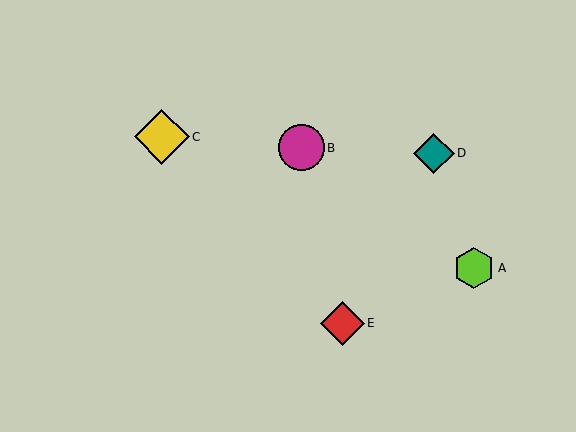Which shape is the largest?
The yellow diamond (labeled C) is the largest.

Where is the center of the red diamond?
The center of the red diamond is at (343, 323).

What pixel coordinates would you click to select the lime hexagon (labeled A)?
Click at (474, 268) to select the lime hexagon A.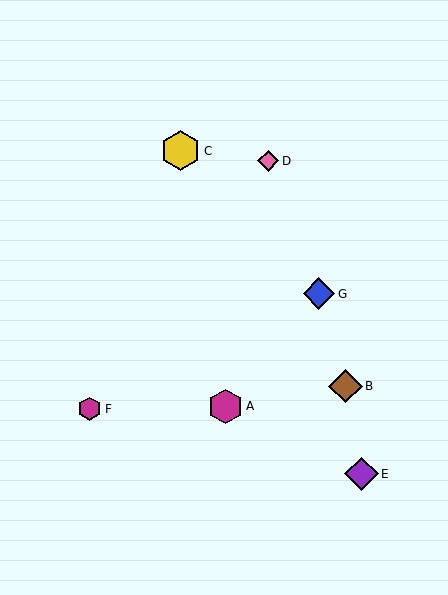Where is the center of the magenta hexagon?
The center of the magenta hexagon is at (90, 409).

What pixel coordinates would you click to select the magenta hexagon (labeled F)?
Click at (90, 409) to select the magenta hexagon F.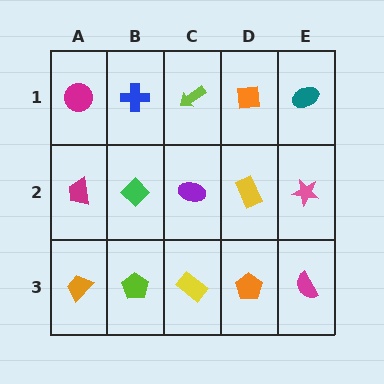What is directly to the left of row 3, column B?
An orange trapezoid.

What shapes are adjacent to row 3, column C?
A purple ellipse (row 2, column C), a lime pentagon (row 3, column B), an orange pentagon (row 3, column D).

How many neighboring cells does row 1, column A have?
2.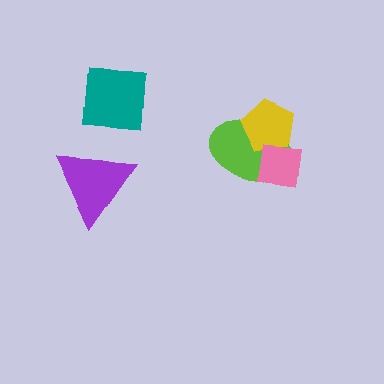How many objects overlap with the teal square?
0 objects overlap with the teal square.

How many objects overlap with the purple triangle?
0 objects overlap with the purple triangle.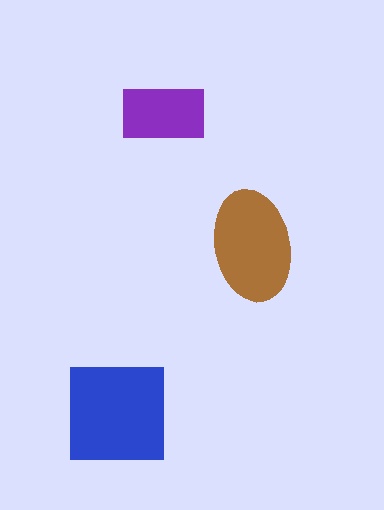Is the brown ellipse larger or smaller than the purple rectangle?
Larger.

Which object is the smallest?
The purple rectangle.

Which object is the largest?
The blue square.